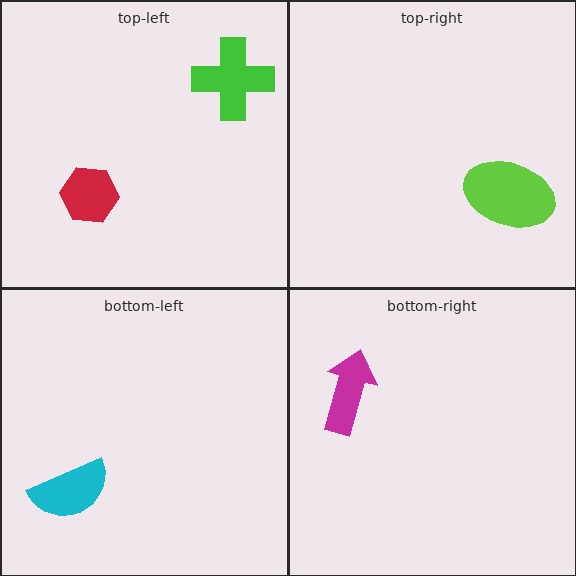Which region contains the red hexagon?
The top-left region.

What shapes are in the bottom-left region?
The cyan semicircle.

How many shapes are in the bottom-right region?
1.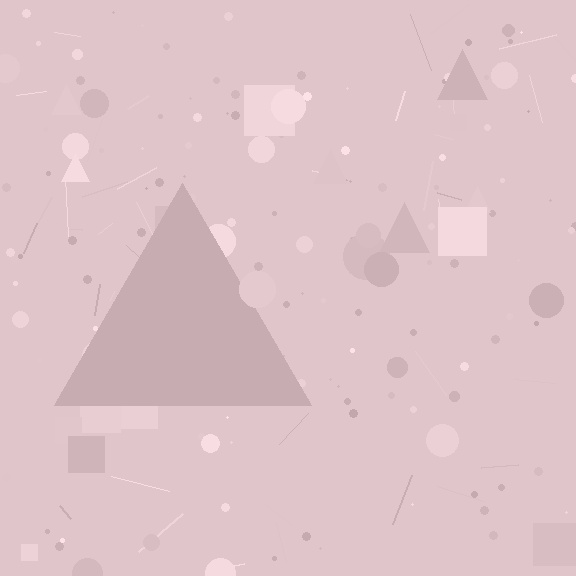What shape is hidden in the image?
A triangle is hidden in the image.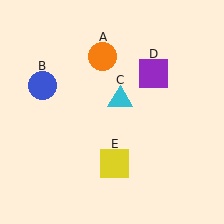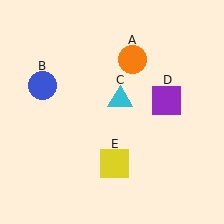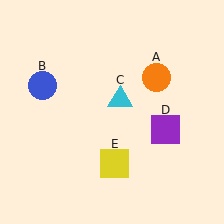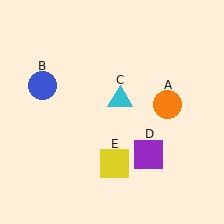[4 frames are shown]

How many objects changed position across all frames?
2 objects changed position: orange circle (object A), purple square (object D).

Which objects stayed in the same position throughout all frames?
Blue circle (object B) and cyan triangle (object C) and yellow square (object E) remained stationary.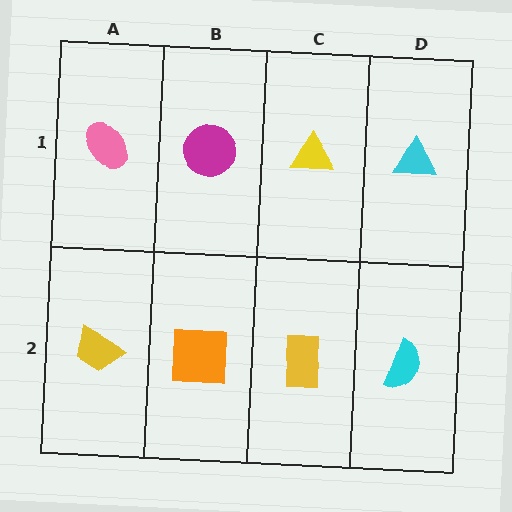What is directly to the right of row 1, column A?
A magenta circle.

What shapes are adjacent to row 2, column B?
A magenta circle (row 1, column B), a yellow trapezoid (row 2, column A), a yellow rectangle (row 2, column C).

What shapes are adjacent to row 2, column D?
A cyan triangle (row 1, column D), a yellow rectangle (row 2, column C).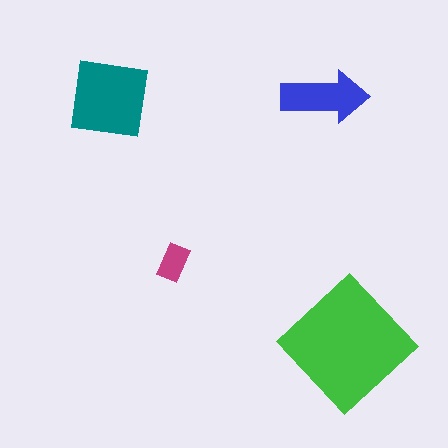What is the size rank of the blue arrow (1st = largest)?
3rd.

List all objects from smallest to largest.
The magenta rectangle, the blue arrow, the teal square, the green diamond.